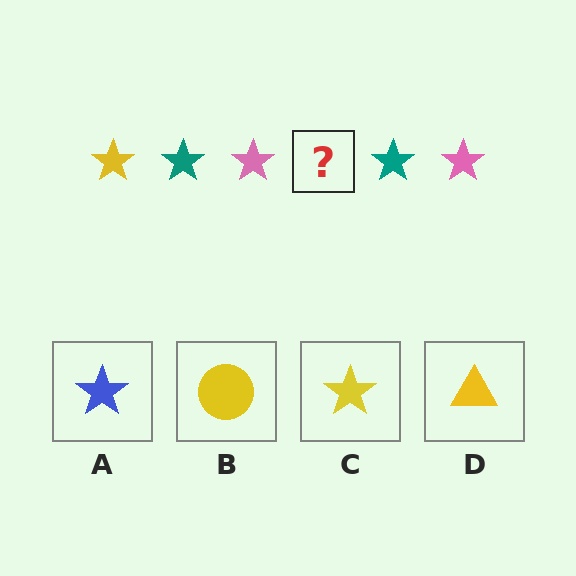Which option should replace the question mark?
Option C.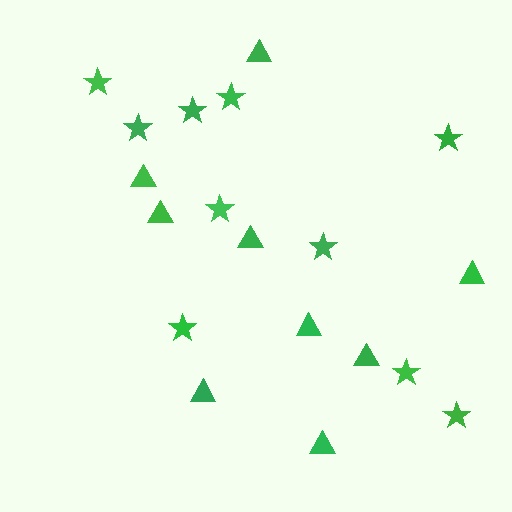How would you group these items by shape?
There are 2 groups: one group of triangles (9) and one group of stars (10).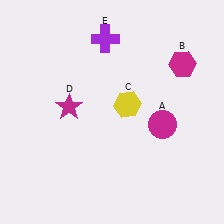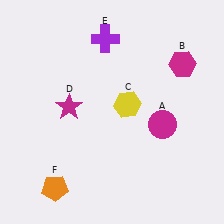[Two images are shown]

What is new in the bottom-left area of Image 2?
An orange pentagon (F) was added in the bottom-left area of Image 2.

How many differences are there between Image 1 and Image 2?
There is 1 difference between the two images.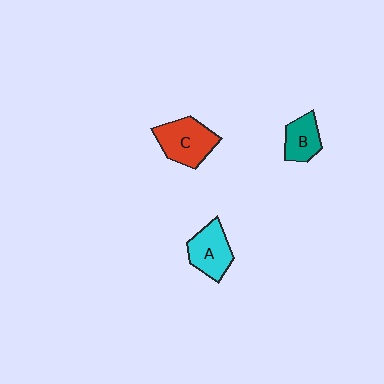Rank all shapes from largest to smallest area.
From largest to smallest: C (red), A (cyan), B (teal).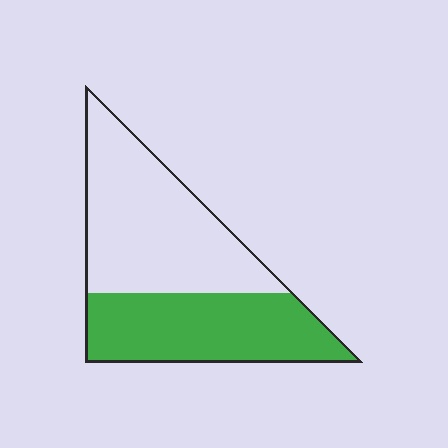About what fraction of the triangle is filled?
About two fifths (2/5).